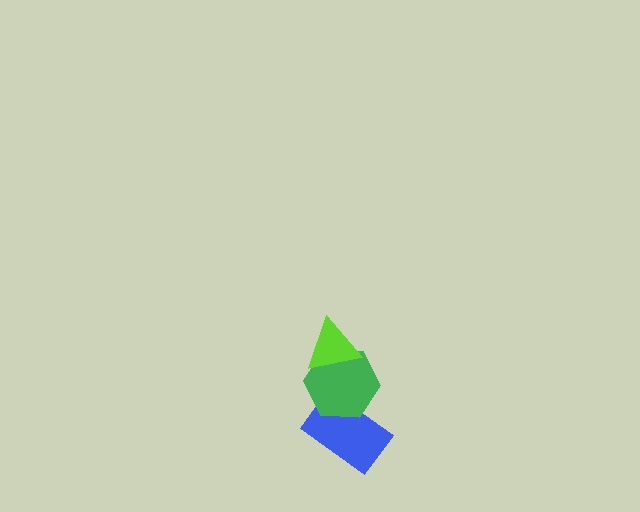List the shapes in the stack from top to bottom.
From top to bottom: the lime triangle, the green hexagon, the blue rectangle.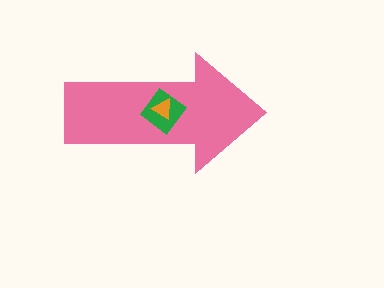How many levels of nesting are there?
3.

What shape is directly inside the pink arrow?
The green diamond.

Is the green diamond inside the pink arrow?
Yes.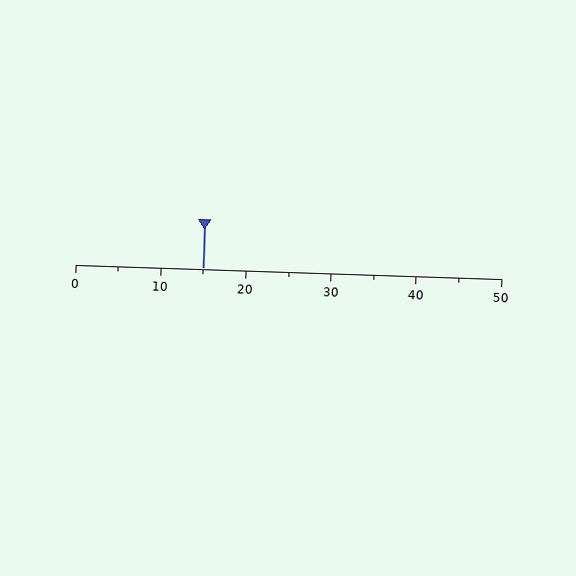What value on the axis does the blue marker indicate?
The marker indicates approximately 15.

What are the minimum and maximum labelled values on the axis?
The axis runs from 0 to 50.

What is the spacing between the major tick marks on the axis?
The major ticks are spaced 10 apart.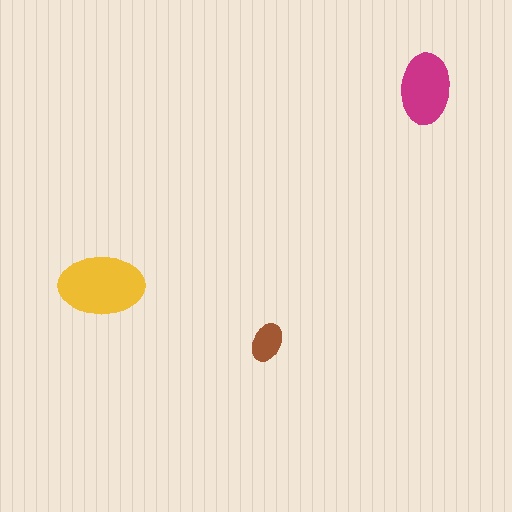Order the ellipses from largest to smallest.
the yellow one, the magenta one, the brown one.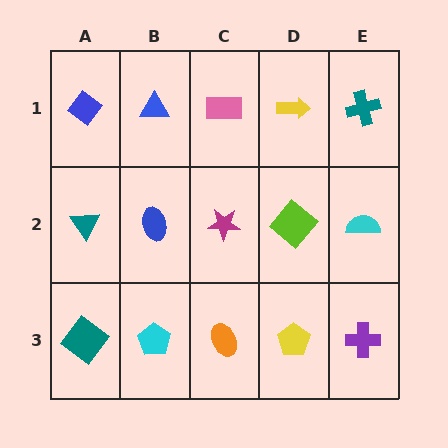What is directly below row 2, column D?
A yellow pentagon.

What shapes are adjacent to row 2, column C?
A pink rectangle (row 1, column C), an orange ellipse (row 3, column C), a blue ellipse (row 2, column B), a lime diamond (row 2, column D).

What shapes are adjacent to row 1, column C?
A magenta star (row 2, column C), a blue triangle (row 1, column B), a yellow arrow (row 1, column D).